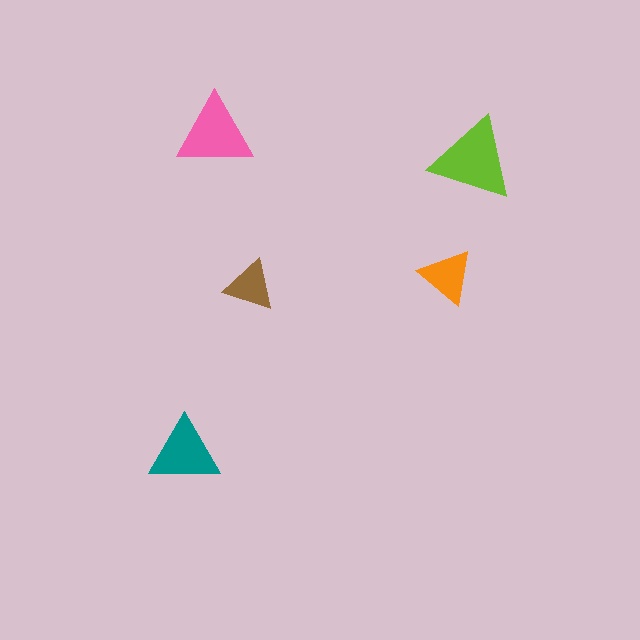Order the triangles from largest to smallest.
the lime one, the pink one, the teal one, the orange one, the brown one.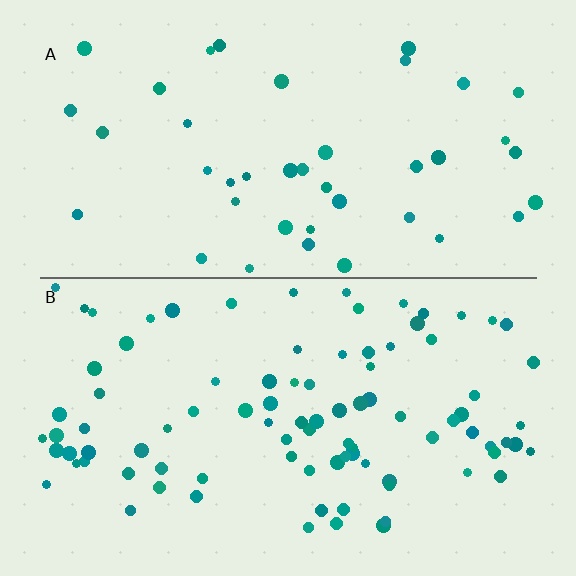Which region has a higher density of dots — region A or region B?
B (the bottom).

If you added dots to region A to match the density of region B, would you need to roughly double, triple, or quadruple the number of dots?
Approximately double.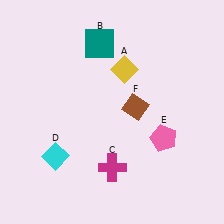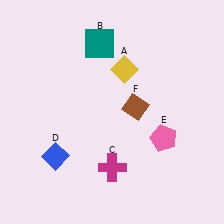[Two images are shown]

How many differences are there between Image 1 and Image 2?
There is 1 difference between the two images.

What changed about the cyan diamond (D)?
In Image 1, D is cyan. In Image 2, it changed to blue.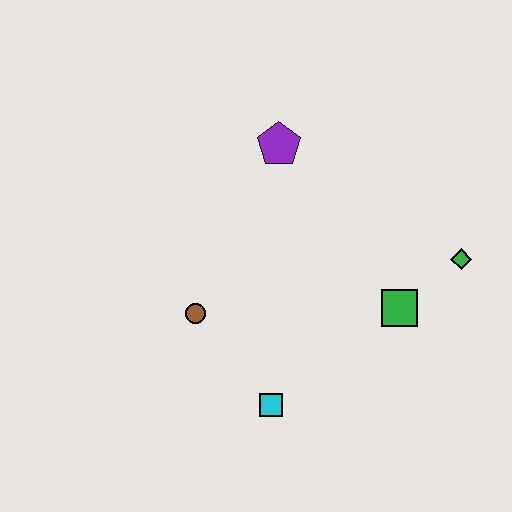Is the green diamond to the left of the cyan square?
No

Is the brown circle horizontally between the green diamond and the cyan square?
No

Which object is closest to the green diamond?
The green square is closest to the green diamond.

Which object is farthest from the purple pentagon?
The cyan square is farthest from the purple pentagon.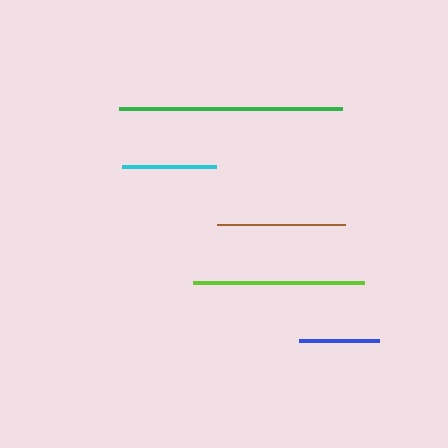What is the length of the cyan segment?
The cyan segment is approximately 94 pixels long.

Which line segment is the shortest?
The blue line is the shortest at approximately 81 pixels.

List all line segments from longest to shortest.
From longest to shortest: green, lime, brown, cyan, blue.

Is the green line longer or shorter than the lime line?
The green line is longer than the lime line.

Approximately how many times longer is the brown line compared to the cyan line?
The brown line is approximately 1.4 times the length of the cyan line.